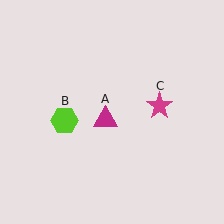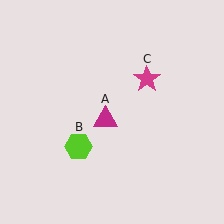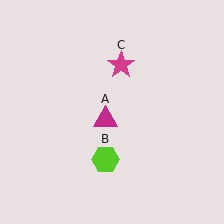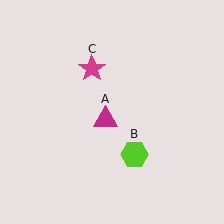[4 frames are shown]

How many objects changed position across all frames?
2 objects changed position: lime hexagon (object B), magenta star (object C).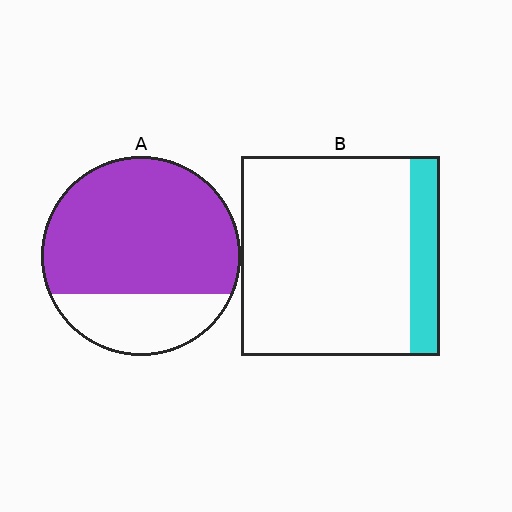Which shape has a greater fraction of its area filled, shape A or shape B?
Shape A.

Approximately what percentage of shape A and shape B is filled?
A is approximately 75% and B is approximately 15%.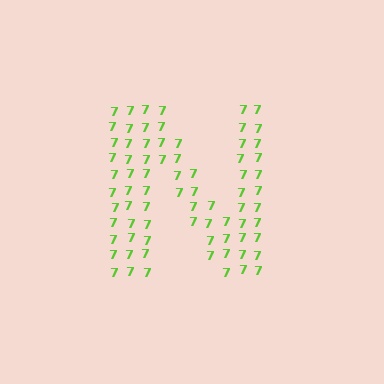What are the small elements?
The small elements are digit 7's.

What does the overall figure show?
The overall figure shows the letter N.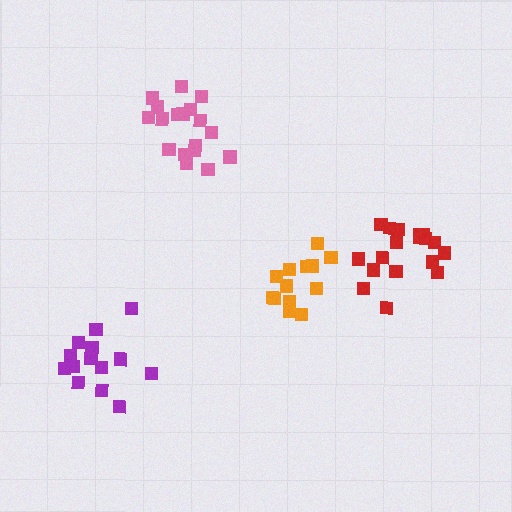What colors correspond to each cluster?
The clusters are colored: orange, pink, purple, red.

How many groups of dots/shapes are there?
There are 4 groups.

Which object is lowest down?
The purple cluster is bottommost.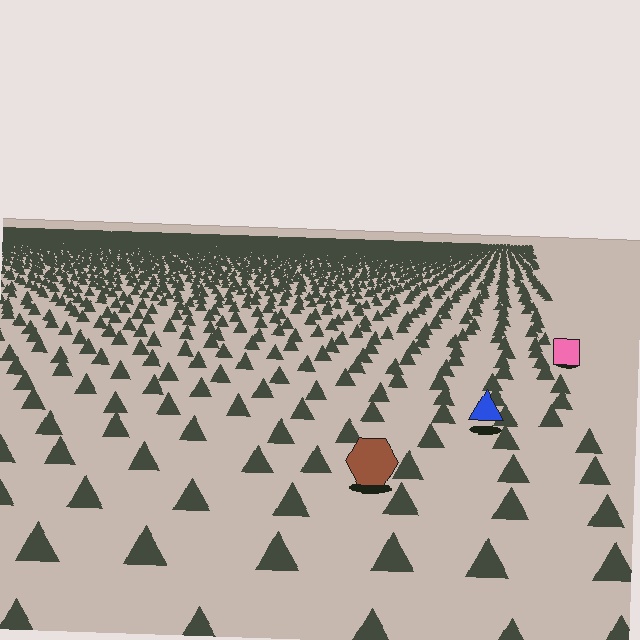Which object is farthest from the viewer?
The pink square is farthest from the viewer. It appears smaller and the ground texture around it is denser.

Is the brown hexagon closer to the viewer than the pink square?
Yes. The brown hexagon is closer — you can tell from the texture gradient: the ground texture is coarser near it.